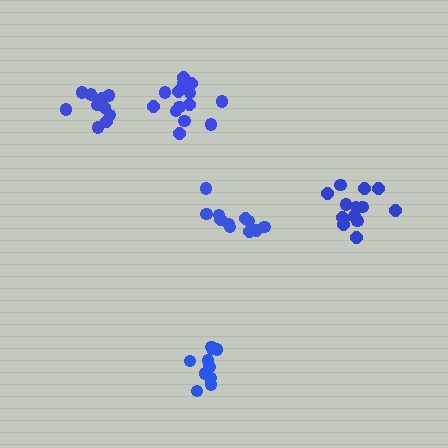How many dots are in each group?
Group 1: 10 dots, Group 2: 11 dots, Group 3: 14 dots, Group 4: 10 dots, Group 5: 14 dots (59 total).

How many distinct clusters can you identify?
There are 5 distinct clusters.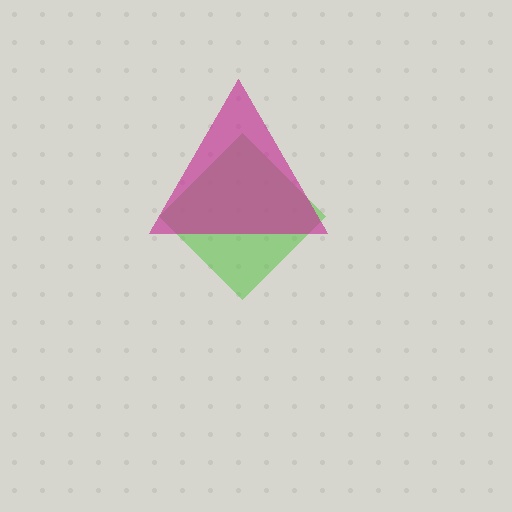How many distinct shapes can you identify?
There are 2 distinct shapes: a lime diamond, a magenta triangle.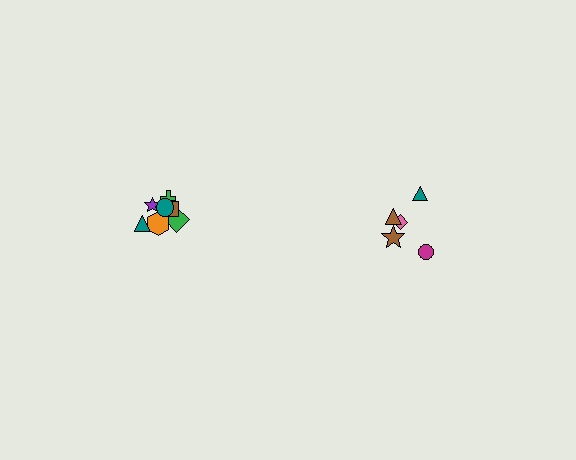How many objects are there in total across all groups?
There are 12 objects.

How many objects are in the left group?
There are 7 objects.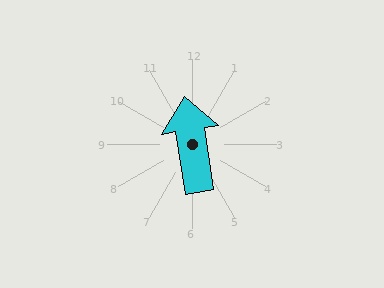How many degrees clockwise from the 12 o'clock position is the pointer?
Approximately 351 degrees.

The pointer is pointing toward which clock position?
Roughly 12 o'clock.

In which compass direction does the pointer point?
North.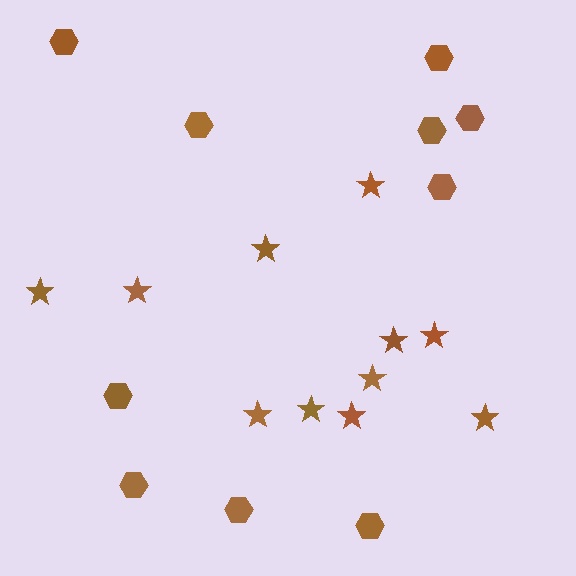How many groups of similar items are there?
There are 2 groups: one group of stars (11) and one group of hexagons (10).